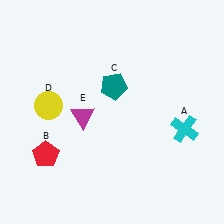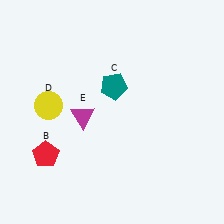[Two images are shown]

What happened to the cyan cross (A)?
The cyan cross (A) was removed in Image 2. It was in the bottom-right area of Image 1.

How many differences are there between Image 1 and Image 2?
There is 1 difference between the two images.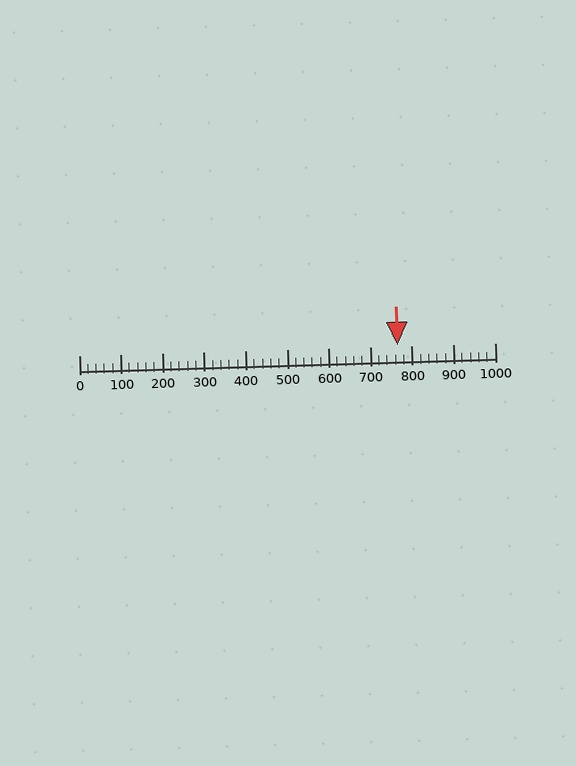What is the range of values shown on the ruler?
The ruler shows values from 0 to 1000.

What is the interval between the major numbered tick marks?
The major tick marks are spaced 100 units apart.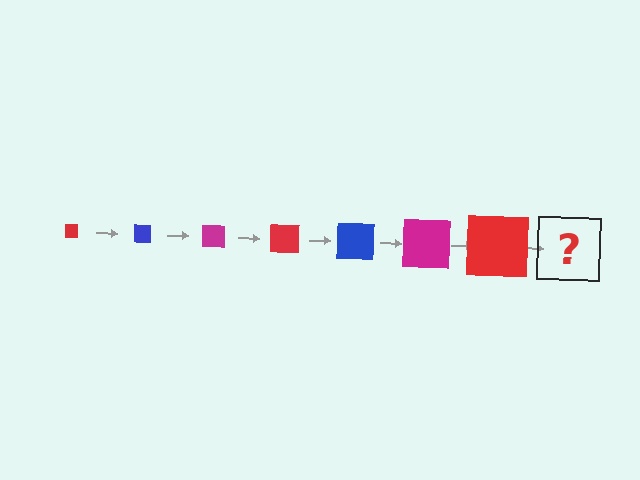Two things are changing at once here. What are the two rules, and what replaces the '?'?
The two rules are that the square grows larger each step and the color cycles through red, blue, and magenta. The '?' should be a blue square, larger than the previous one.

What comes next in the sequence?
The next element should be a blue square, larger than the previous one.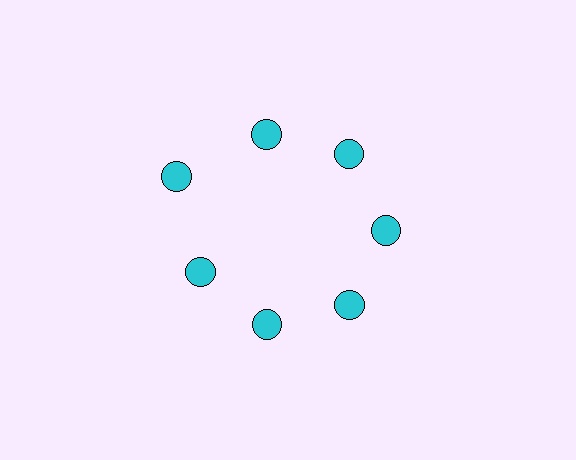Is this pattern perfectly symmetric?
No. The 7 cyan circles are arranged in a ring, but one element near the 10 o'clock position is pushed outward from the center, breaking the 7-fold rotational symmetry.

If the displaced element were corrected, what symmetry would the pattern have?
It would have 7-fold rotational symmetry — the pattern would map onto itself every 51 degrees.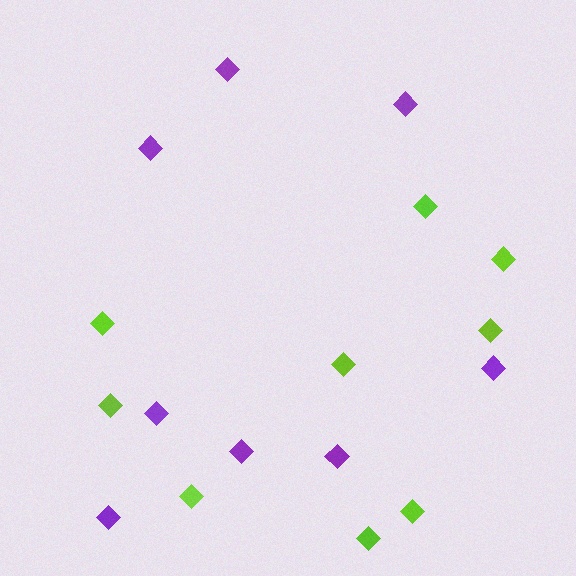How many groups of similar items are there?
There are 2 groups: one group of lime diamonds (9) and one group of purple diamonds (8).